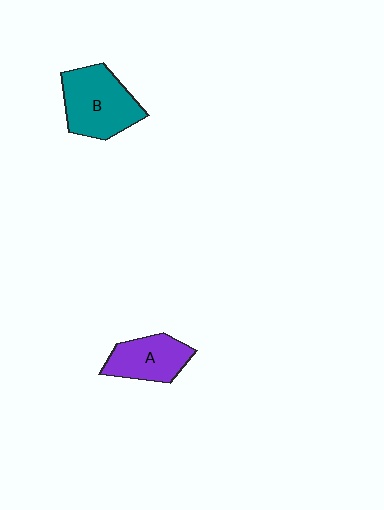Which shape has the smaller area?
Shape A (purple).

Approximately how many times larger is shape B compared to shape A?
Approximately 1.4 times.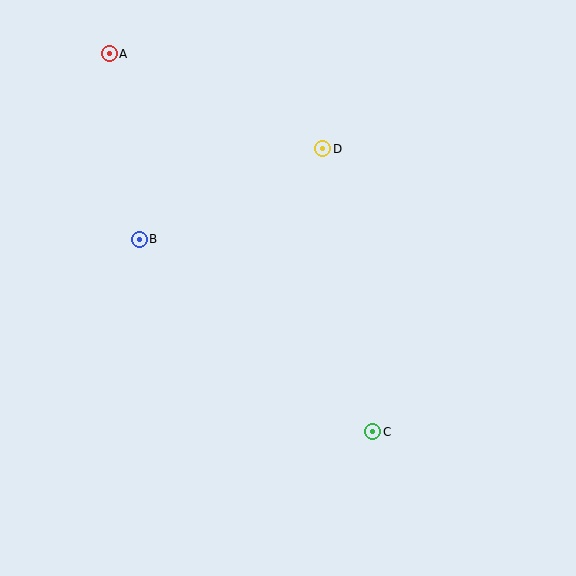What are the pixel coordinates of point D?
Point D is at (323, 149).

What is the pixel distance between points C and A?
The distance between C and A is 460 pixels.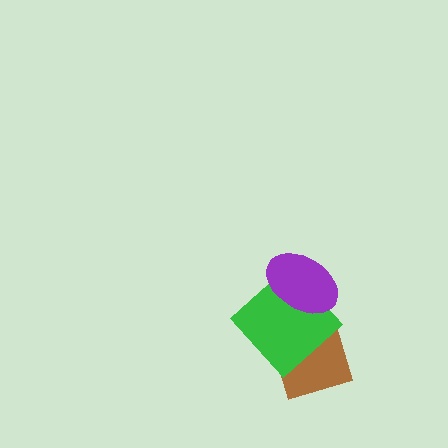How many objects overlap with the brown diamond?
2 objects overlap with the brown diamond.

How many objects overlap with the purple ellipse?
2 objects overlap with the purple ellipse.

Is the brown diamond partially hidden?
Yes, it is partially covered by another shape.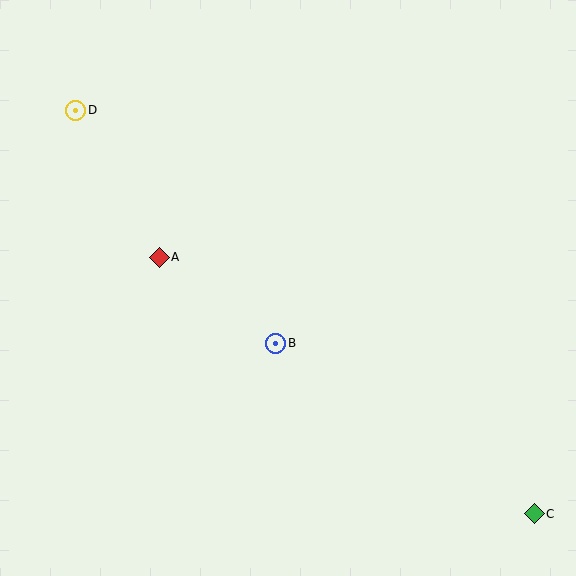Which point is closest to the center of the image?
Point B at (276, 343) is closest to the center.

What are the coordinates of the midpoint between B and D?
The midpoint between B and D is at (176, 227).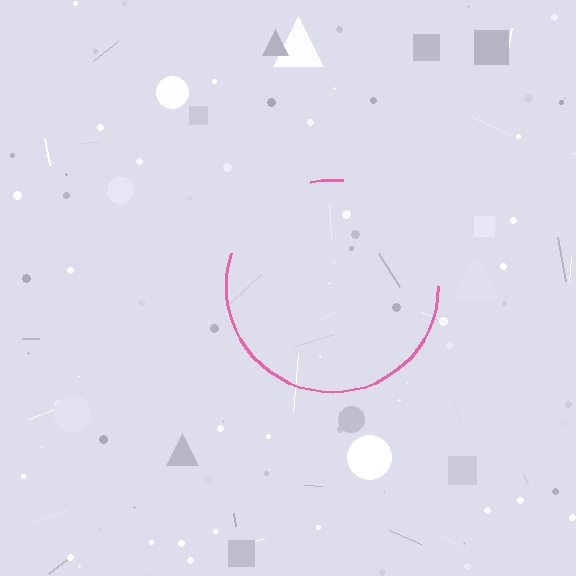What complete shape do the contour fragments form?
The contour fragments form a circle.